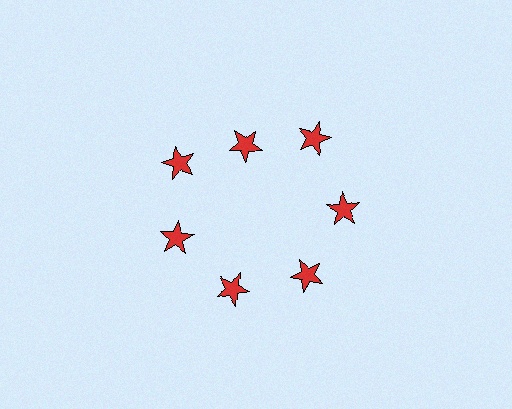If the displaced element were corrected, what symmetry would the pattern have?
It would have 7-fold rotational symmetry — the pattern would map onto itself every 51 degrees.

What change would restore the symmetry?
The symmetry would be restored by moving it outward, back onto the ring so that all 7 stars sit at equal angles and equal distance from the center.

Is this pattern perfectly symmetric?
No. The 7 red stars are arranged in a ring, but one element near the 12 o'clock position is pulled inward toward the center, breaking the 7-fold rotational symmetry.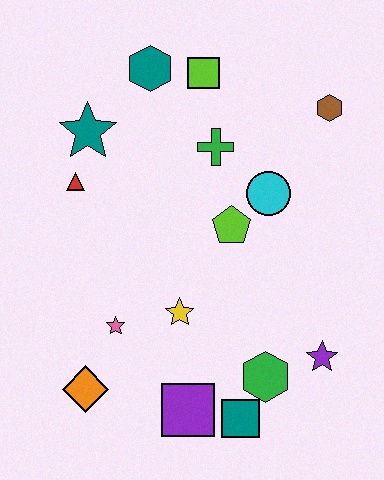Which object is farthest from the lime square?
The teal square is farthest from the lime square.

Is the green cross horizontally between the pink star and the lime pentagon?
Yes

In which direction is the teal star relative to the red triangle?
The teal star is above the red triangle.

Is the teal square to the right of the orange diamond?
Yes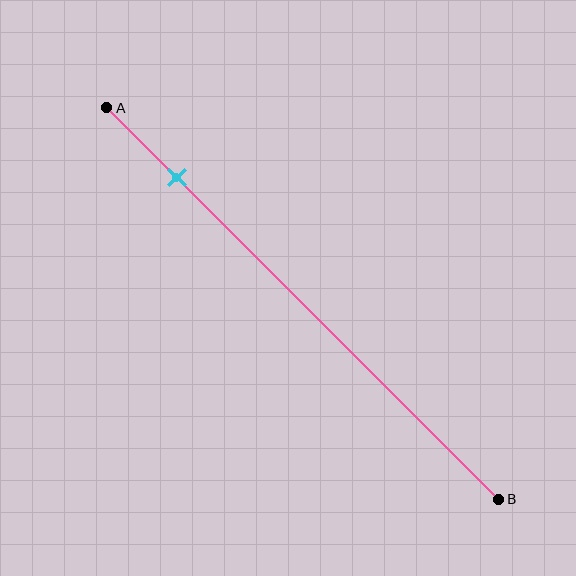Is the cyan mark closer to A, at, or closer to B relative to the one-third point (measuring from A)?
The cyan mark is closer to point A than the one-third point of segment AB.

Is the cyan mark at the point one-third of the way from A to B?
No, the mark is at about 20% from A, not at the 33% one-third point.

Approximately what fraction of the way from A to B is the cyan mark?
The cyan mark is approximately 20% of the way from A to B.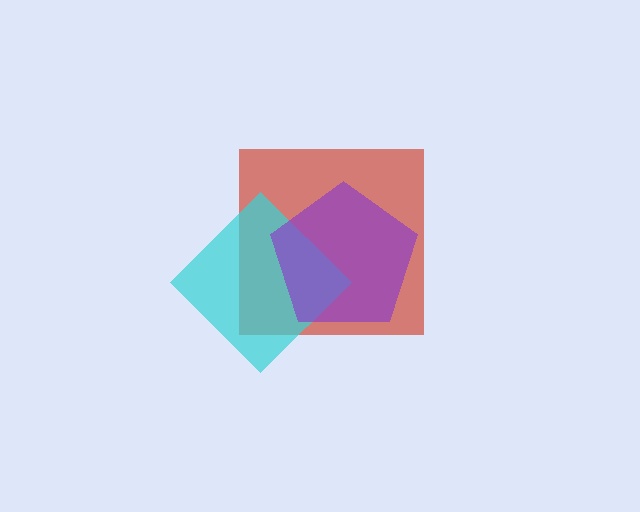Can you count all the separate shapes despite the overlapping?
Yes, there are 3 separate shapes.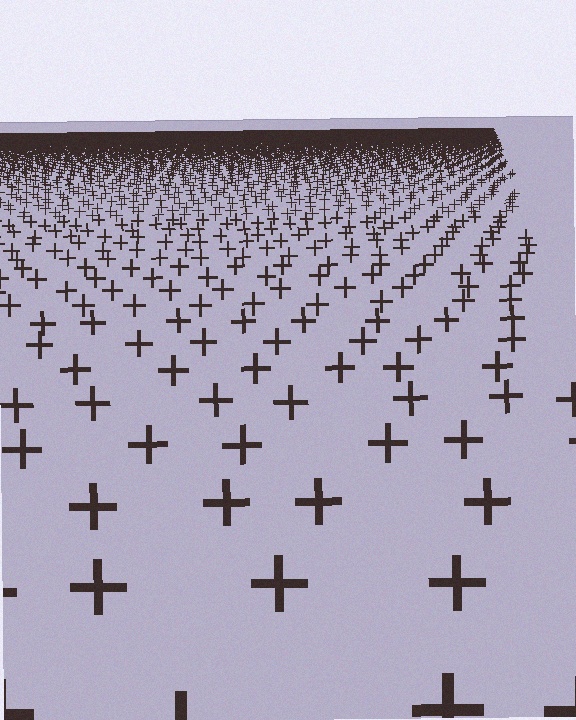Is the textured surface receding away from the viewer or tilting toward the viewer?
The surface is receding away from the viewer. Texture elements get smaller and denser toward the top.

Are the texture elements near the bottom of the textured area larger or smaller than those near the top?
Larger. Near the bottom, elements are closer to the viewer and appear at a bigger on-screen size.